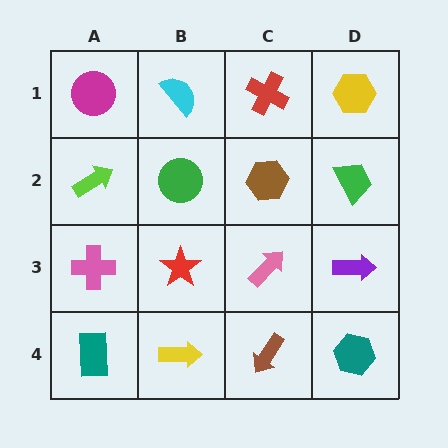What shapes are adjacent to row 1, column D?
A green trapezoid (row 2, column D), a red cross (row 1, column C).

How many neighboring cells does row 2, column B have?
4.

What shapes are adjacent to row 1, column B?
A green circle (row 2, column B), a magenta circle (row 1, column A), a red cross (row 1, column C).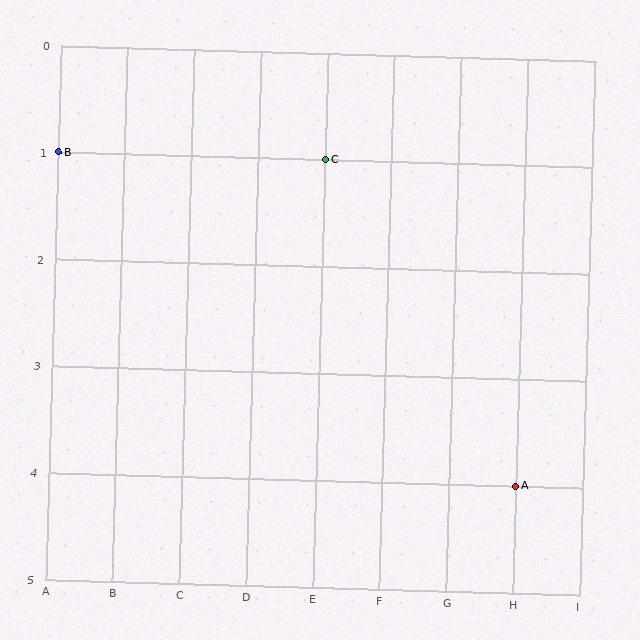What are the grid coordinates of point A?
Point A is at grid coordinates (H, 4).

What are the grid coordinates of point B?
Point B is at grid coordinates (A, 1).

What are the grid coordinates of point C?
Point C is at grid coordinates (E, 1).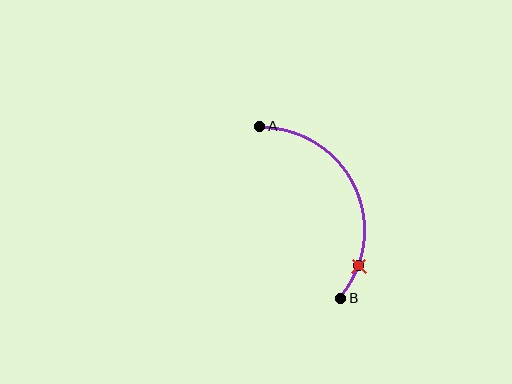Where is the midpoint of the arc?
The arc midpoint is the point on the curve farthest from the straight line joining A and B. It sits to the right of that line.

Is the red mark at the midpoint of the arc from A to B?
No. The red mark lies on the arc but is closer to endpoint B. The arc midpoint would be at the point on the curve equidistant along the arc from both A and B.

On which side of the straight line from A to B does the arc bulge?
The arc bulges to the right of the straight line connecting A and B.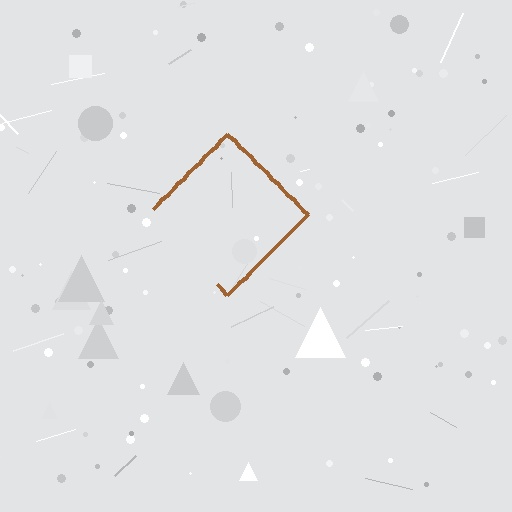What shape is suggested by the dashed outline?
The dashed outline suggests a diamond.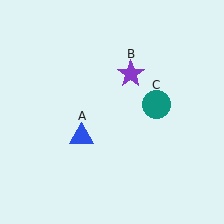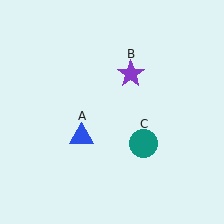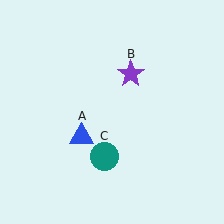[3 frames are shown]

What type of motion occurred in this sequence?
The teal circle (object C) rotated clockwise around the center of the scene.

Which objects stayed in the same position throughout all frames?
Blue triangle (object A) and purple star (object B) remained stationary.